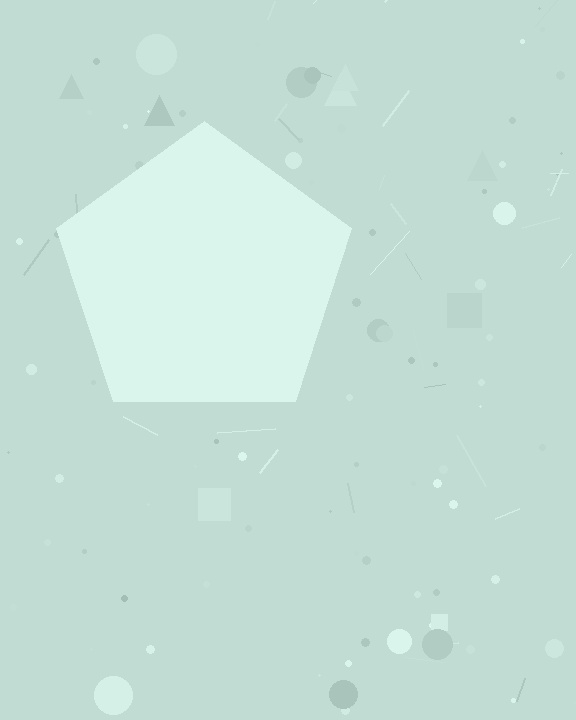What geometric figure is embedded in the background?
A pentagon is embedded in the background.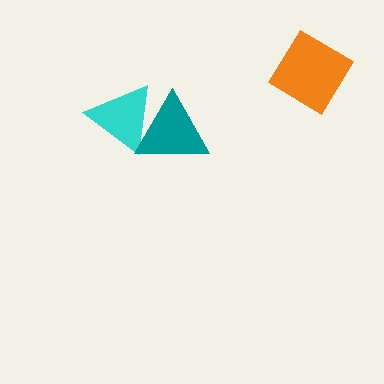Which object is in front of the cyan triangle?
The teal triangle is in front of the cyan triangle.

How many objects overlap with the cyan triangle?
1 object overlaps with the cyan triangle.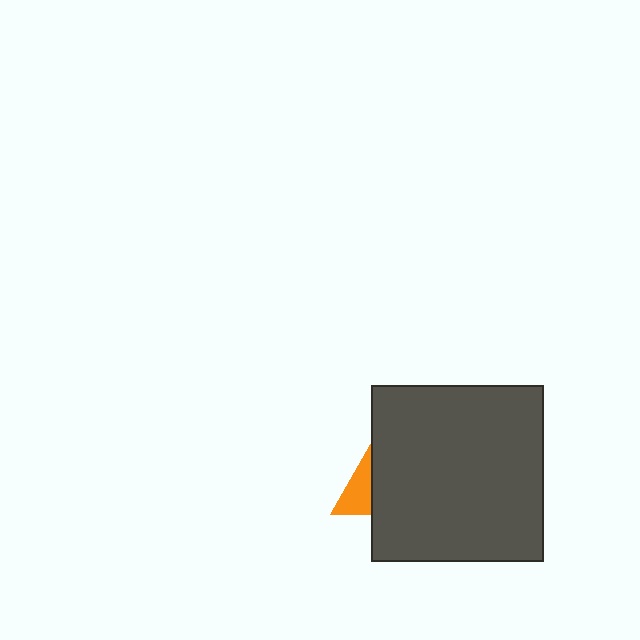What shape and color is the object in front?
The object in front is a dark gray rectangle.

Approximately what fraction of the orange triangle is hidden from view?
Roughly 56% of the orange triangle is hidden behind the dark gray rectangle.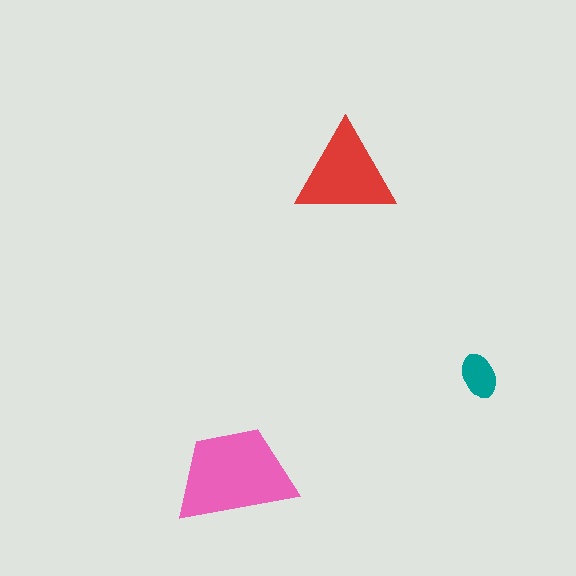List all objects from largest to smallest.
The pink trapezoid, the red triangle, the teal ellipse.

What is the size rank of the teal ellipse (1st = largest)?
3rd.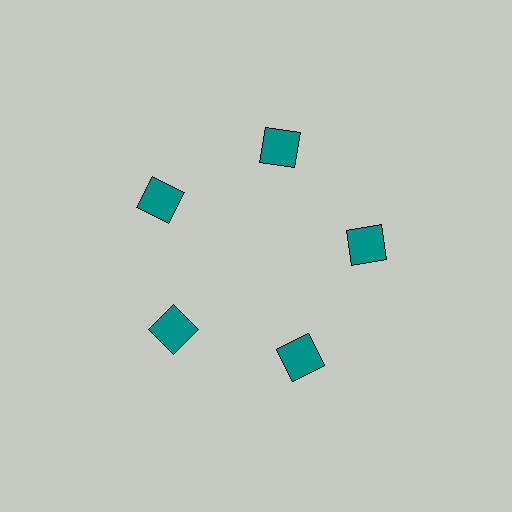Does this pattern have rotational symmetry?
Yes, this pattern has 5-fold rotational symmetry. It looks the same after rotating 72 degrees around the center.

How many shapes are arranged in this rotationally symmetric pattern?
There are 5 shapes, arranged in 5 groups of 1.